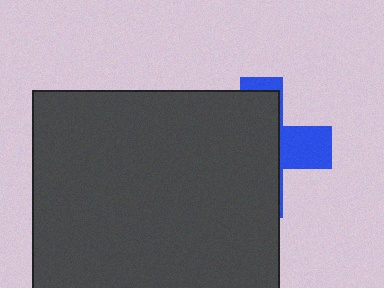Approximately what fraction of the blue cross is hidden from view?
Roughly 70% of the blue cross is hidden behind the dark gray square.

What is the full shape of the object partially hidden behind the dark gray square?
The partially hidden object is a blue cross.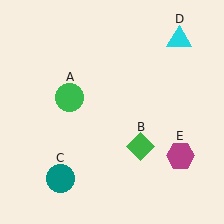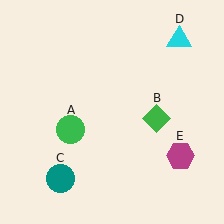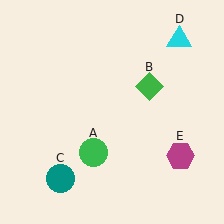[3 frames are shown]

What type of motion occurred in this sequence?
The green circle (object A), green diamond (object B) rotated counterclockwise around the center of the scene.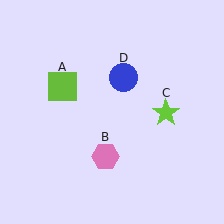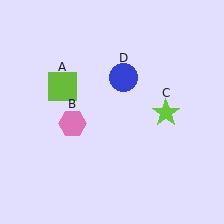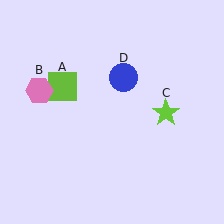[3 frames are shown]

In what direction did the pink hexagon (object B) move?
The pink hexagon (object B) moved up and to the left.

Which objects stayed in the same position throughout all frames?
Lime square (object A) and lime star (object C) and blue circle (object D) remained stationary.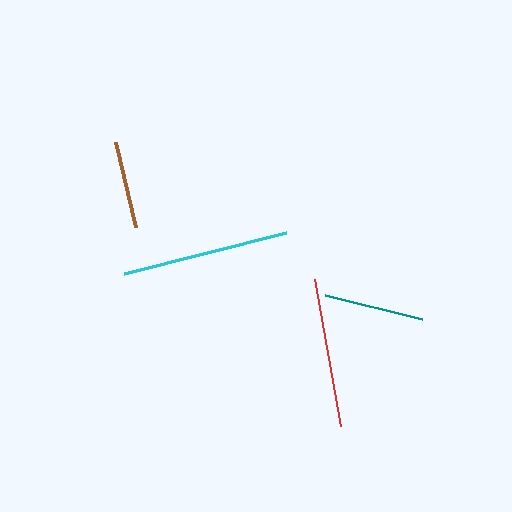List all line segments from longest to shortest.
From longest to shortest: cyan, red, teal, brown.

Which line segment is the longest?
The cyan line is the longest at approximately 168 pixels.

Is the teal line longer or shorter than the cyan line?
The cyan line is longer than the teal line.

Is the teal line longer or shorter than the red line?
The red line is longer than the teal line.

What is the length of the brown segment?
The brown segment is approximately 88 pixels long.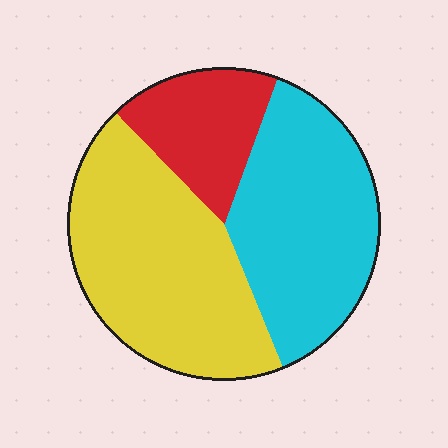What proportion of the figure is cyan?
Cyan takes up about three eighths (3/8) of the figure.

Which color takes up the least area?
Red, at roughly 20%.